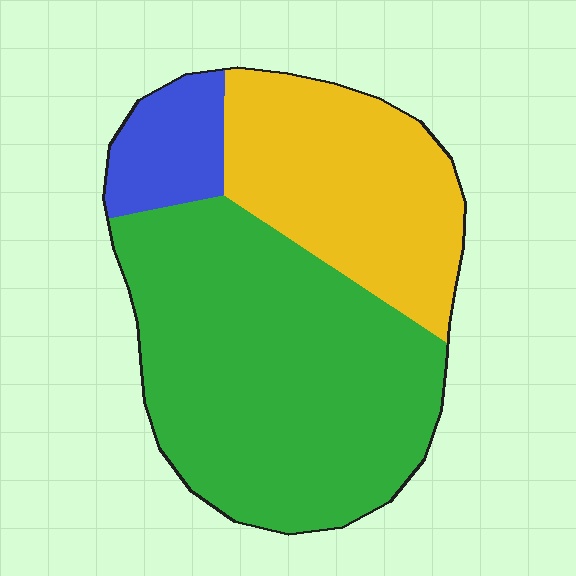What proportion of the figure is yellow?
Yellow covers roughly 30% of the figure.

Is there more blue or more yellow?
Yellow.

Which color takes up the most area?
Green, at roughly 60%.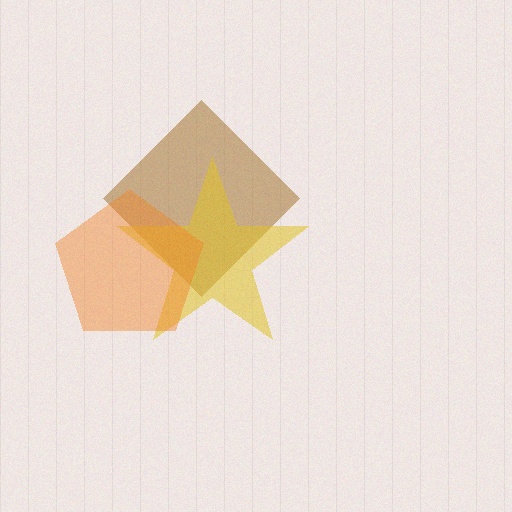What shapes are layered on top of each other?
The layered shapes are: a brown diamond, a yellow star, an orange pentagon.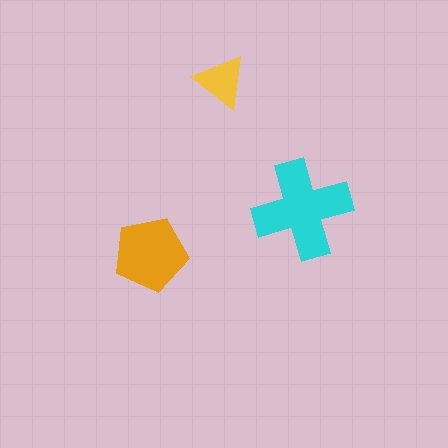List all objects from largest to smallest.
The cyan cross, the orange pentagon, the yellow triangle.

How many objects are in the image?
There are 3 objects in the image.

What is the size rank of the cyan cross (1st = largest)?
1st.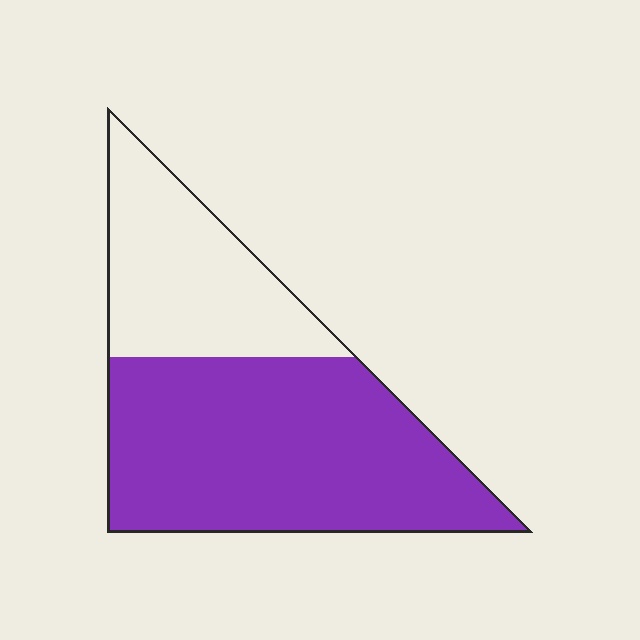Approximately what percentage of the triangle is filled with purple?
Approximately 65%.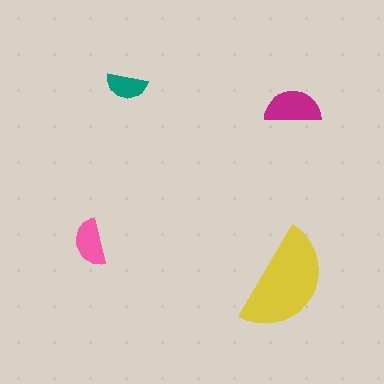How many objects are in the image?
There are 4 objects in the image.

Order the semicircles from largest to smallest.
the yellow one, the magenta one, the pink one, the teal one.